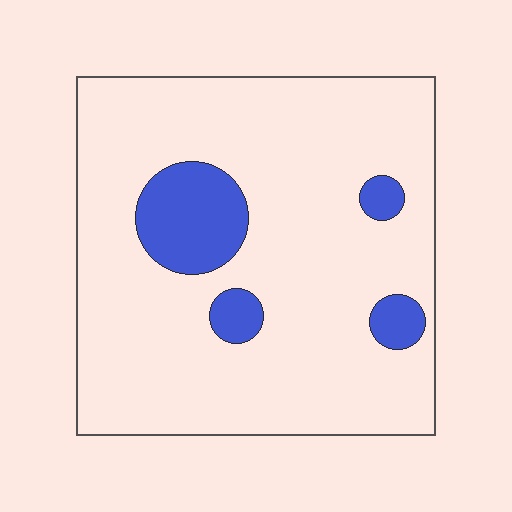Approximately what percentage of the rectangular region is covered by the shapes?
Approximately 15%.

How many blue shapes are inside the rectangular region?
4.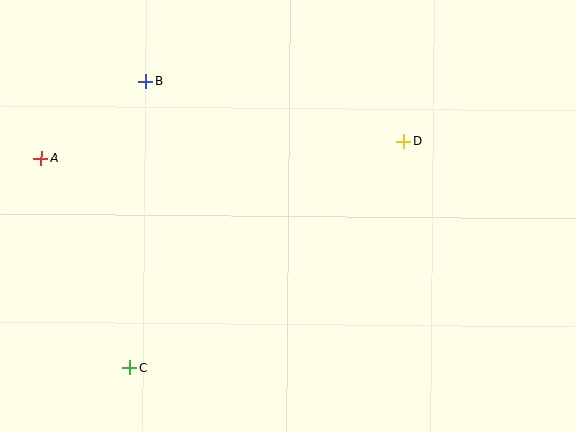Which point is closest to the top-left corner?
Point A is closest to the top-left corner.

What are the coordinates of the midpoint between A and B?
The midpoint between A and B is at (94, 120).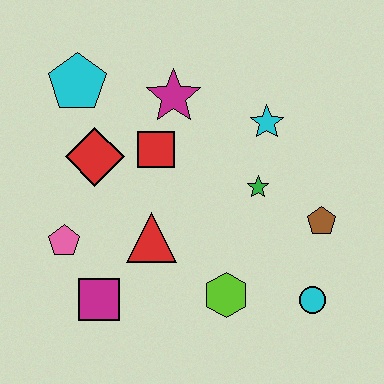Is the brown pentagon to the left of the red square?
No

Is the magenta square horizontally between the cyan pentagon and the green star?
Yes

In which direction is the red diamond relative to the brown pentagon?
The red diamond is to the left of the brown pentagon.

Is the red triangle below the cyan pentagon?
Yes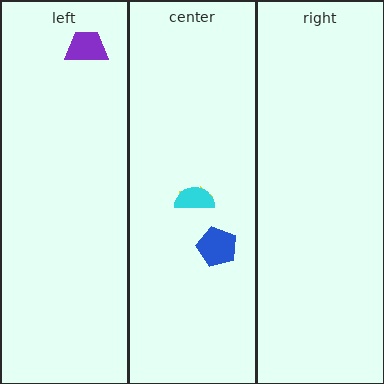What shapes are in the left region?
The purple trapezoid.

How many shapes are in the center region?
3.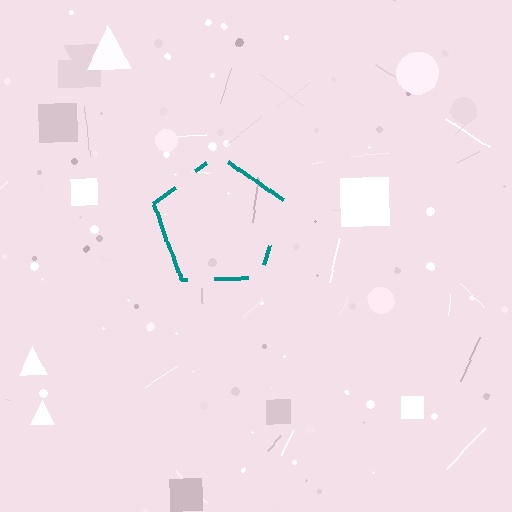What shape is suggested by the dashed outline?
The dashed outline suggests a pentagon.